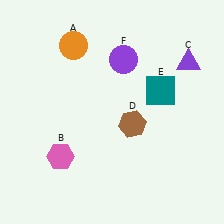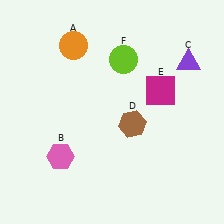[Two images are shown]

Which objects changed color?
E changed from teal to magenta. F changed from purple to lime.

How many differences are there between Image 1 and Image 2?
There are 2 differences between the two images.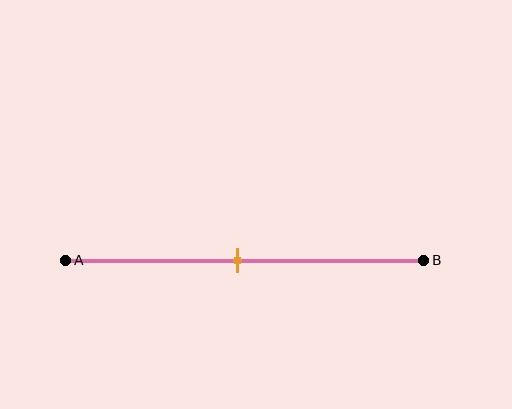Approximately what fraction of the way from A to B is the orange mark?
The orange mark is approximately 50% of the way from A to B.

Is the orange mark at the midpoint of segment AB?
Yes, the mark is approximately at the midpoint.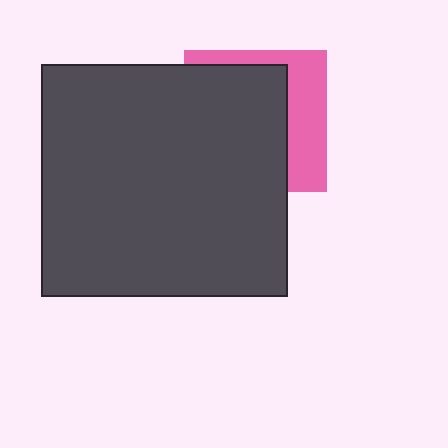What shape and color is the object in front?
The object in front is a dark gray rectangle.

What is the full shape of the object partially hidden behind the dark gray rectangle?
The partially hidden object is a pink square.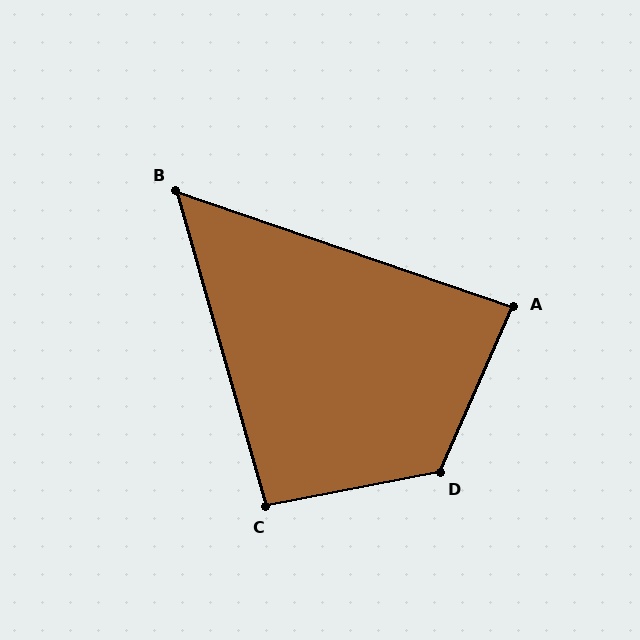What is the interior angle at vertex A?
Approximately 85 degrees (approximately right).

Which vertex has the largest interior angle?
D, at approximately 125 degrees.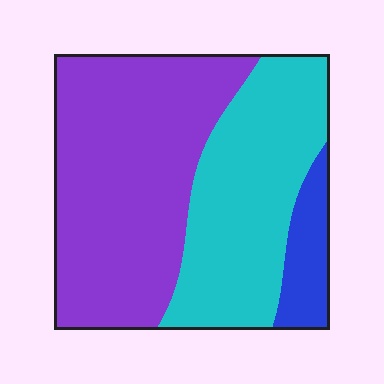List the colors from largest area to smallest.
From largest to smallest: purple, cyan, blue.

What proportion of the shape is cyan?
Cyan covers about 40% of the shape.